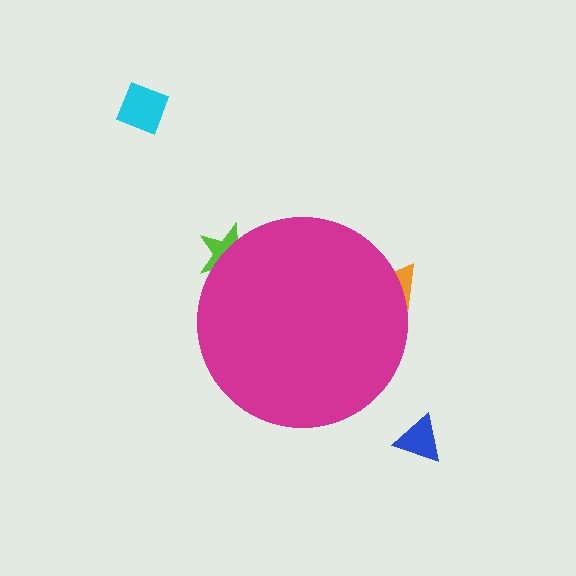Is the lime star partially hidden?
Yes, the lime star is partially hidden behind the magenta circle.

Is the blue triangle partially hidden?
No, the blue triangle is fully visible.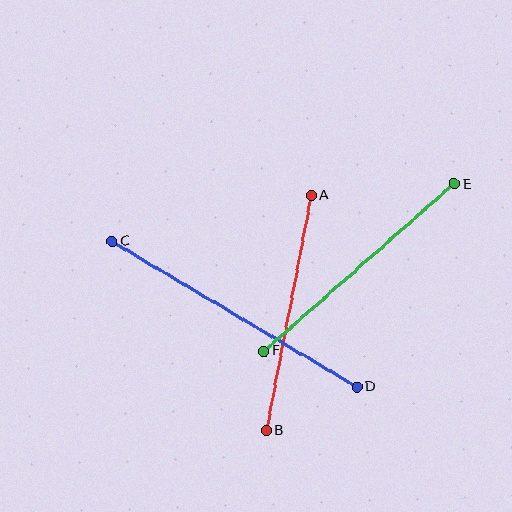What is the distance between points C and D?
The distance is approximately 284 pixels.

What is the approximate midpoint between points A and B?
The midpoint is at approximately (289, 313) pixels.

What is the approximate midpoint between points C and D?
The midpoint is at approximately (234, 314) pixels.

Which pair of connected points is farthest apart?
Points C and D are farthest apart.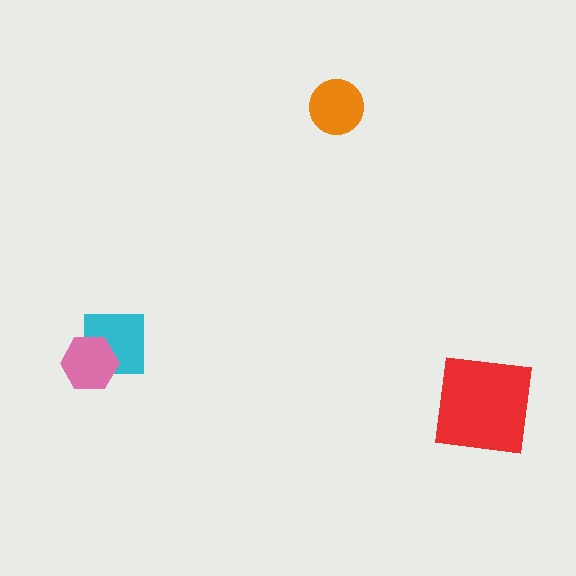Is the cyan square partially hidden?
Yes, it is partially covered by another shape.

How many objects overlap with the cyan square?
1 object overlaps with the cyan square.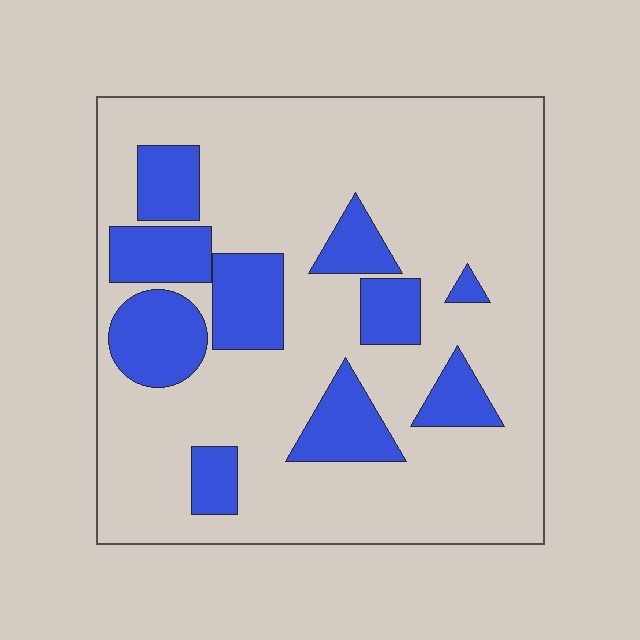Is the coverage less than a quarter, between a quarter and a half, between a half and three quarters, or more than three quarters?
Less than a quarter.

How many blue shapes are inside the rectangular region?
10.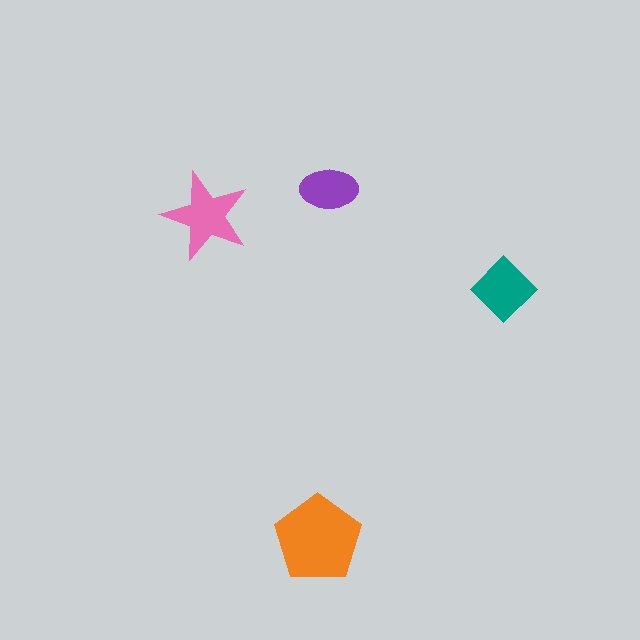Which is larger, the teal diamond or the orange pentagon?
The orange pentagon.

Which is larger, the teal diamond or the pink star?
The pink star.